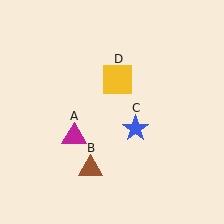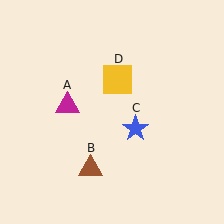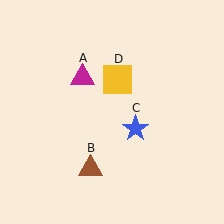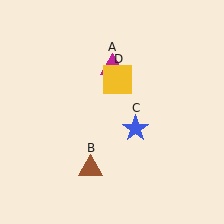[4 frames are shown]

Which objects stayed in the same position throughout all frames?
Brown triangle (object B) and blue star (object C) and yellow square (object D) remained stationary.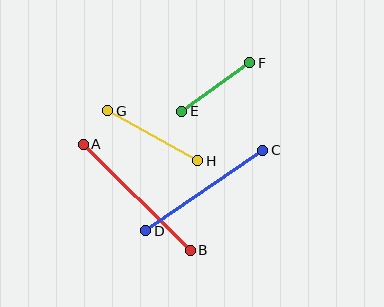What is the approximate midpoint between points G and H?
The midpoint is at approximately (153, 136) pixels.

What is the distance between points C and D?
The distance is approximately 142 pixels.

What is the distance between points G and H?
The distance is approximately 103 pixels.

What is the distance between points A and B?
The distance is approximately 151 pixels.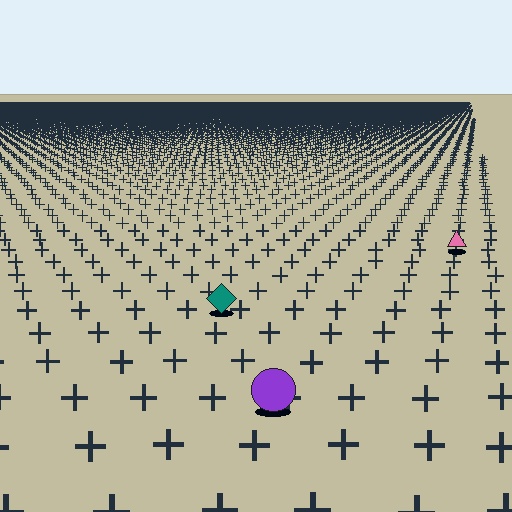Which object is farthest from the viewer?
The pink triangle is farthest from the viewer. It appears smaller and the ground texture around it is denser.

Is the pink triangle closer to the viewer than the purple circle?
No. The purple circle is closer — you can tell from the texture gradient: the ground texture is coarser near it.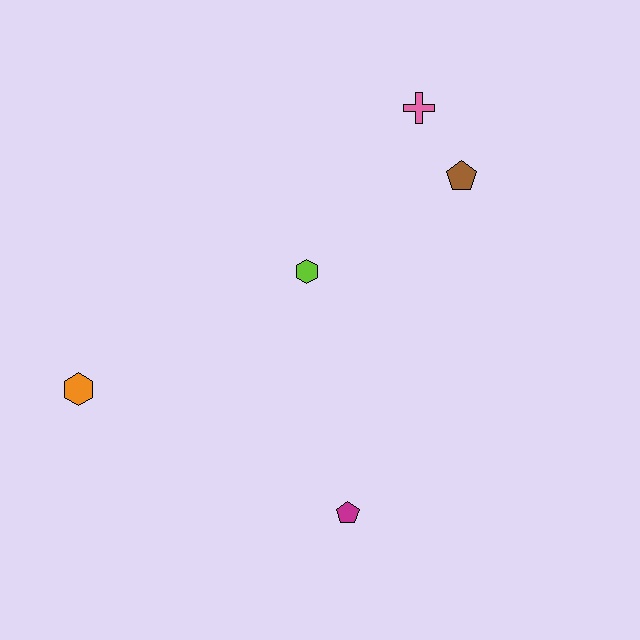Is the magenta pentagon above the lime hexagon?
No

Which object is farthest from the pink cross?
The orange hexagon is farthest from the pink cross.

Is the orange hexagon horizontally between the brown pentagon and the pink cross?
No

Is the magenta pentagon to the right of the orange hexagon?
Yes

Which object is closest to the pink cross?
The brown pentagon is closest to the pink cross.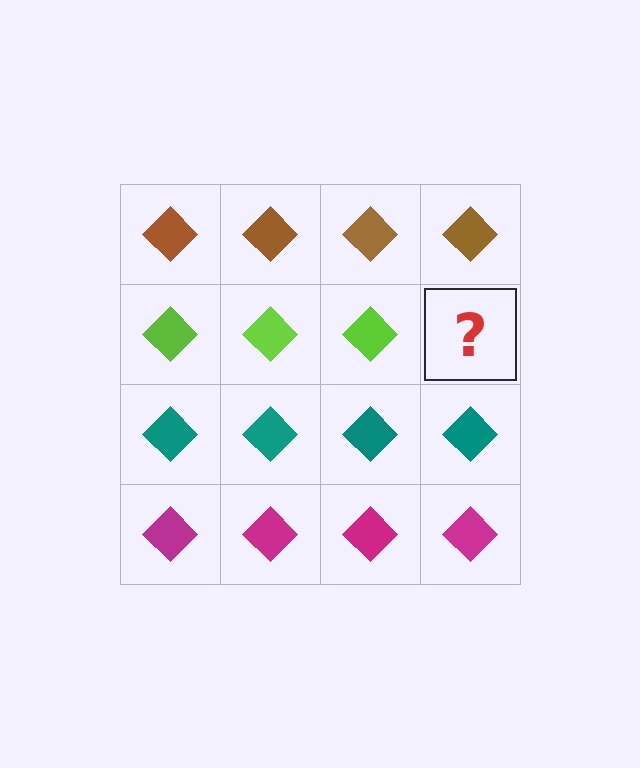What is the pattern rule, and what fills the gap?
The rule is that each row has a consistent color. The gap should be filled with a lime diamond.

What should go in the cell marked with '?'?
The missing cell should contain a lime diamond.